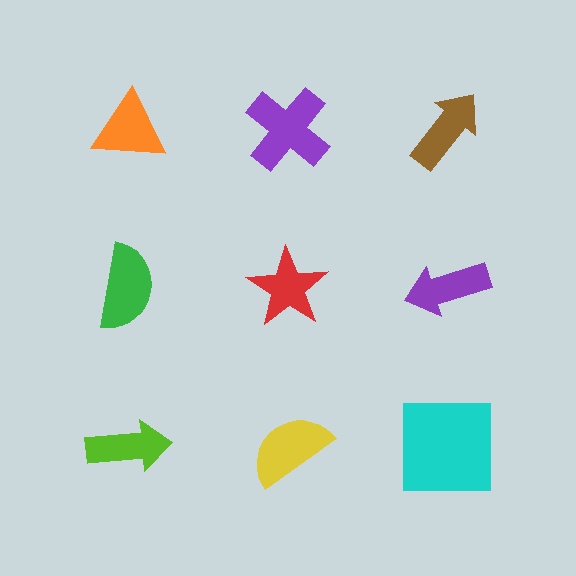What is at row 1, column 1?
An orange triangle.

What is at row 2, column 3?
A purple arrow.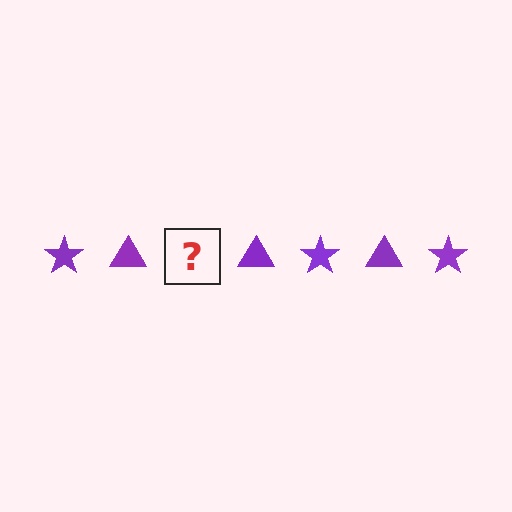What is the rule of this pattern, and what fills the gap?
The rule is that the pattern cycles through star, triangle shapes in purple. The gap should be filled with a purple star.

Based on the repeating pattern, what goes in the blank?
The blank should be a purple star.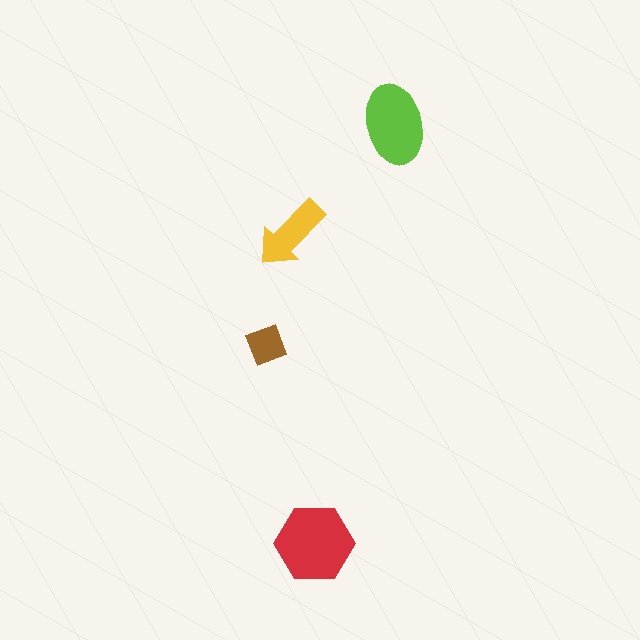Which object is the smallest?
The brown square.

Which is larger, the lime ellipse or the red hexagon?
The red hexagon.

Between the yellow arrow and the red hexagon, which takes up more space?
The red hexagon.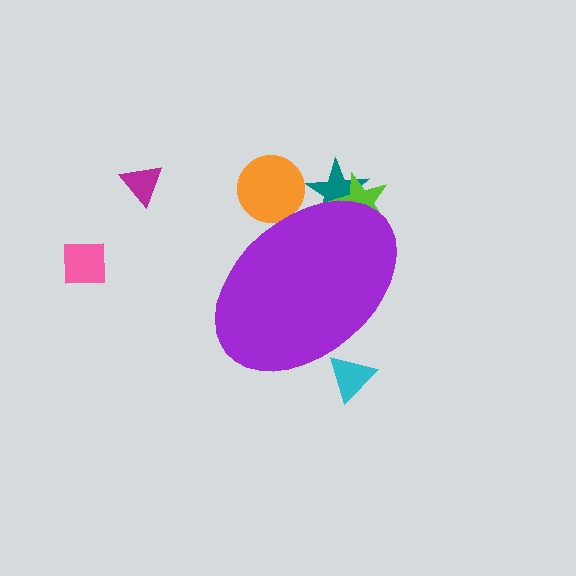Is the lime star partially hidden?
Yes, the lime star is partially hidden behind the purple ellipse.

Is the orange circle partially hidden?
Yes, the orange circle is partially hidden behind the purple ellipse.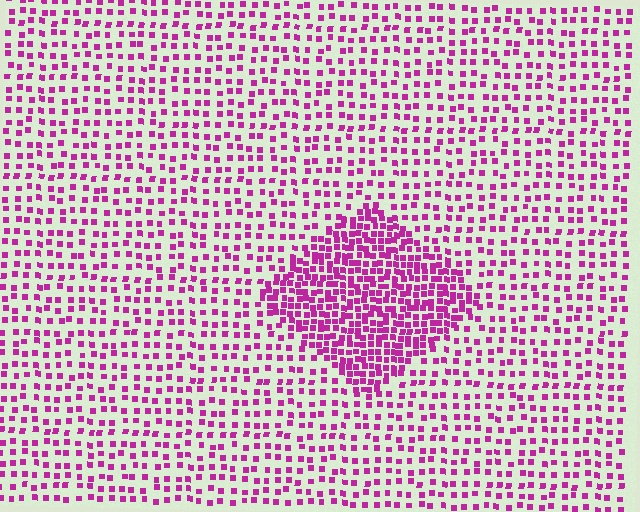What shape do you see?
I see a diamond.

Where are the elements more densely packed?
The elements are more densely packed inside the diamond boundary.